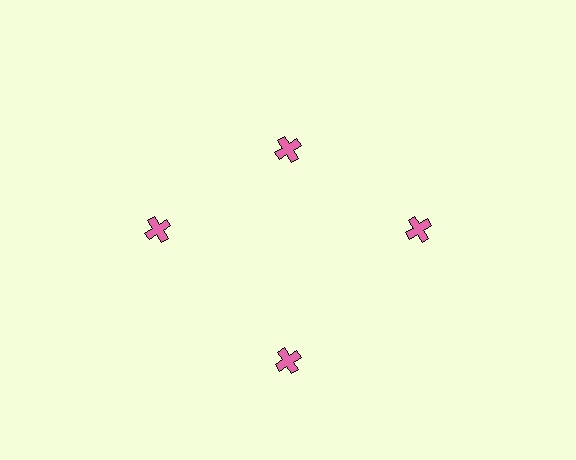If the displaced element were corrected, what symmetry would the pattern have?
It would have 4-fold rotational symmetry — the pattern would map onto itself every 90 degrees.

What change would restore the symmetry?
The symmetry would be restored by moving it outward, back onto the ring so that all 4 crosses sit at equal angles and equal distance from the center.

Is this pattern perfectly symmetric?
No. The 4 pink crosses are arranged in a ring, but one element near the 12 o'clock position is pulled inward toward the center, breaking the 4-fold rotational symmetry.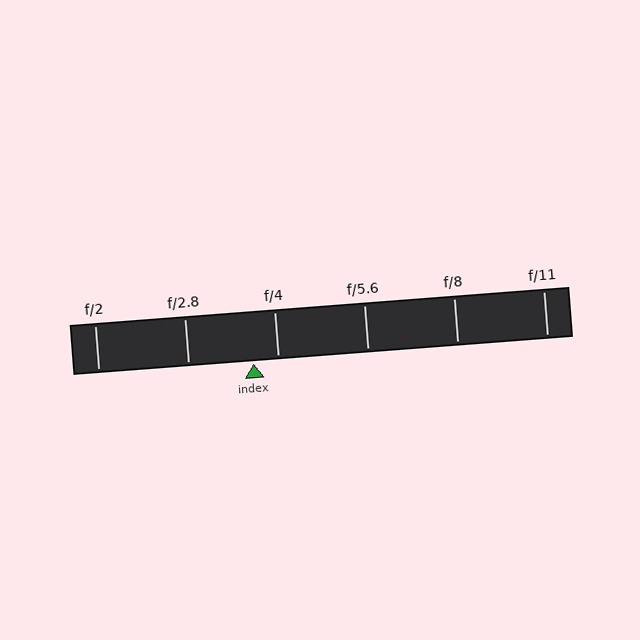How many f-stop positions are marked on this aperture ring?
There are 6 f-stop positions marked.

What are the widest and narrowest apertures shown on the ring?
The widest aperture shown is f/2 and the narrowest is f/11.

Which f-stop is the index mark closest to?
The index mark is closest to f/4.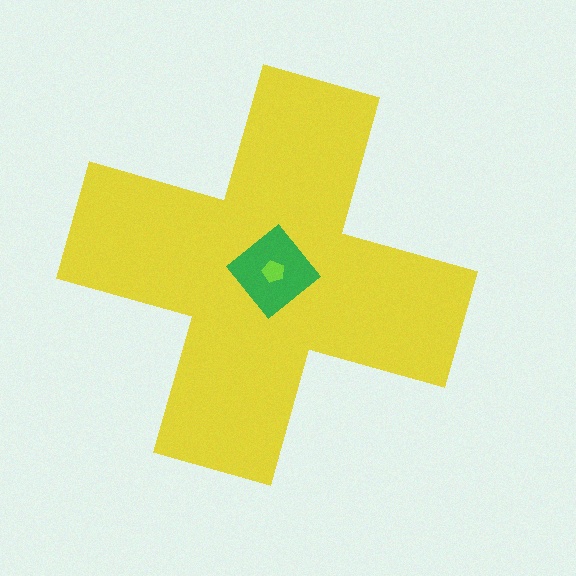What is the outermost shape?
The yellow cross.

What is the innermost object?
The lime pentagon.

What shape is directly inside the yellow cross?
The green diamond.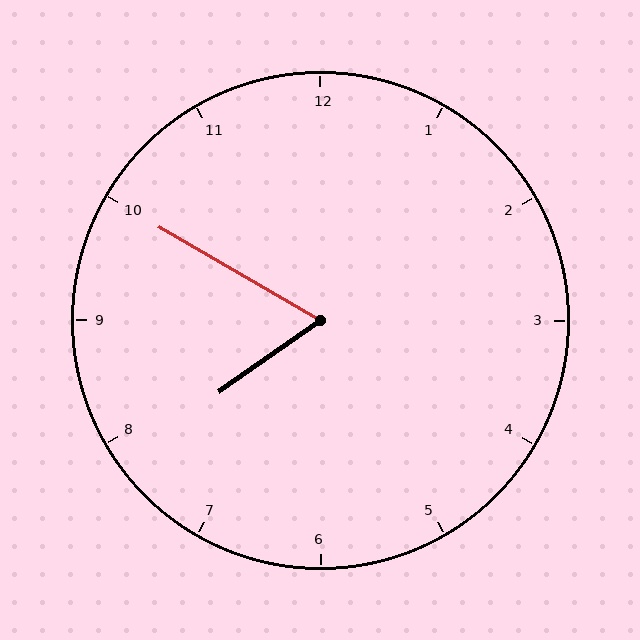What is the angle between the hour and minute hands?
Approximately 65 degrees.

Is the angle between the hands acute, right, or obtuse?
It is acute.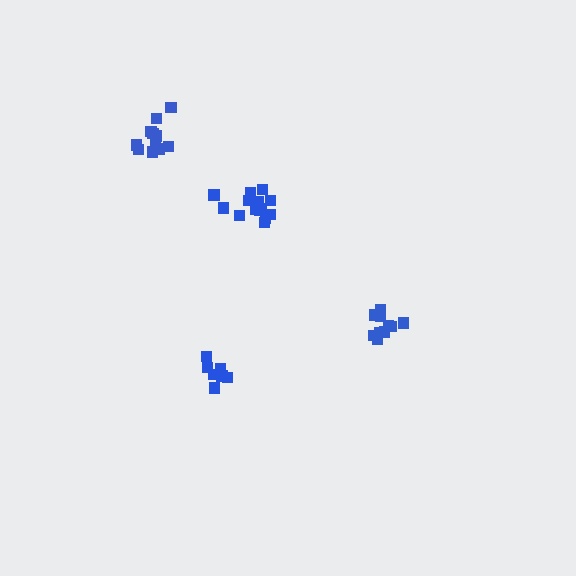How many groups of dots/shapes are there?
There are 4 groups.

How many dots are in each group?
Group 1: 11 dots, Group 2: 14 dots, Group 3: 12 dots, Group 4: 8 dots (45 total).